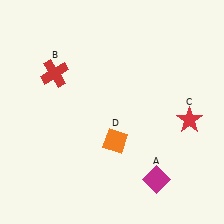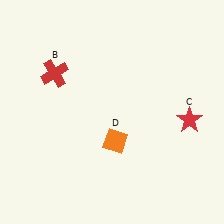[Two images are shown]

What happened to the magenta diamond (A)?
The magenta diamond (A) was removed in Image 2. It was in the bottom-right area of Image 1.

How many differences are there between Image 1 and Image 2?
There is 1 difference between the two images.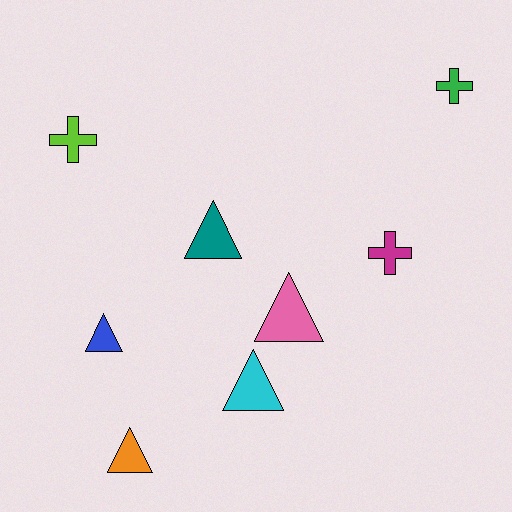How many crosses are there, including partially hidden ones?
There are 3 crosses.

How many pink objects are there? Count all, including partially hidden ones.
There is 1 pink object.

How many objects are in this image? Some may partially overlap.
There are 8 objects.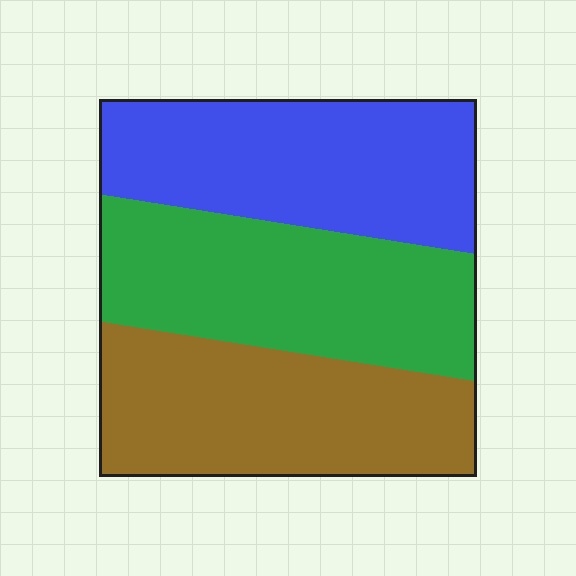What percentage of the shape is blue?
Blue covers 33% of the shape.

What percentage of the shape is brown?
Brown covers around 35% of the shape.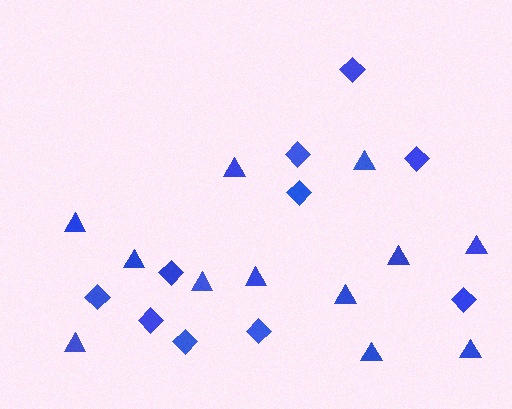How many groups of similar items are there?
There are 2 groups: one group of diamonds (10) and one group of triangles (12).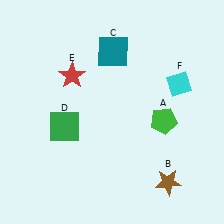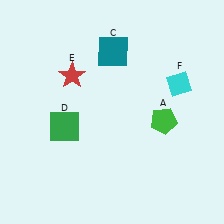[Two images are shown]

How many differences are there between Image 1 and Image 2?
There is 1 difference between the two images.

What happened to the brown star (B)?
The brown star (B) was removed in Image 2. It was in the bottom-right area of Image 1.